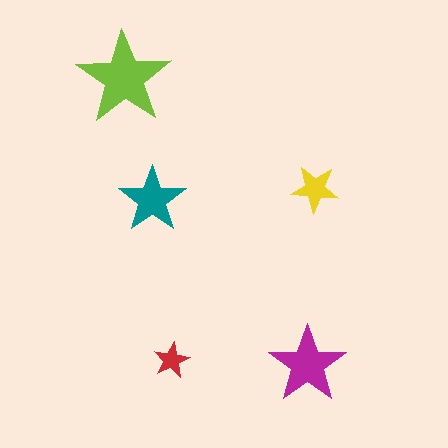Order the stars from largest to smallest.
the lime one, the magenta one, the teal one, the yellow one, the red one.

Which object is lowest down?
The magenta star is bottommost.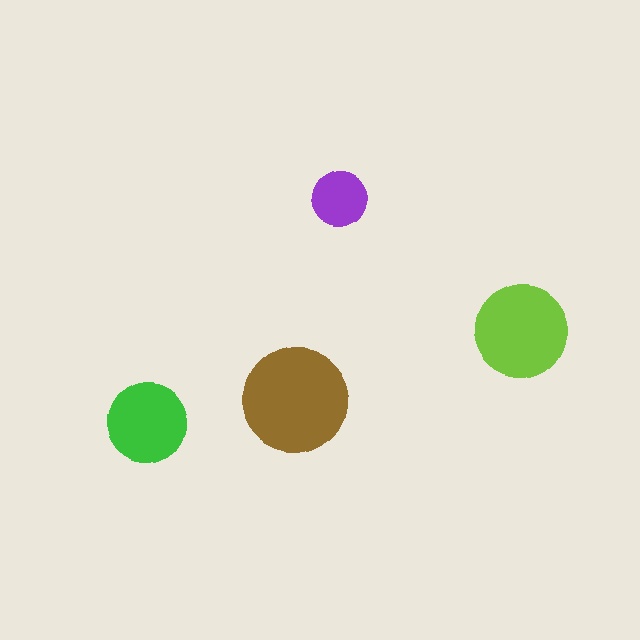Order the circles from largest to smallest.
the brown one, the lime one, the green one, the purple one.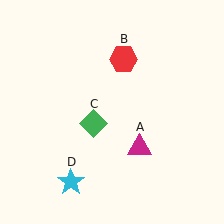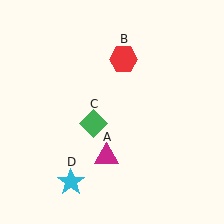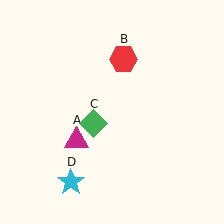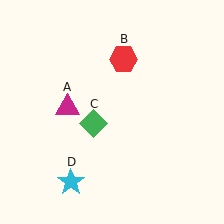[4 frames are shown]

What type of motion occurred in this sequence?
The magenta triangle (object A) rotated clockwise around the center of the scene.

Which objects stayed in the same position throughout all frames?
Red hexagon (object B) and green diamond (object C) and cyan star (object D) remained stationary.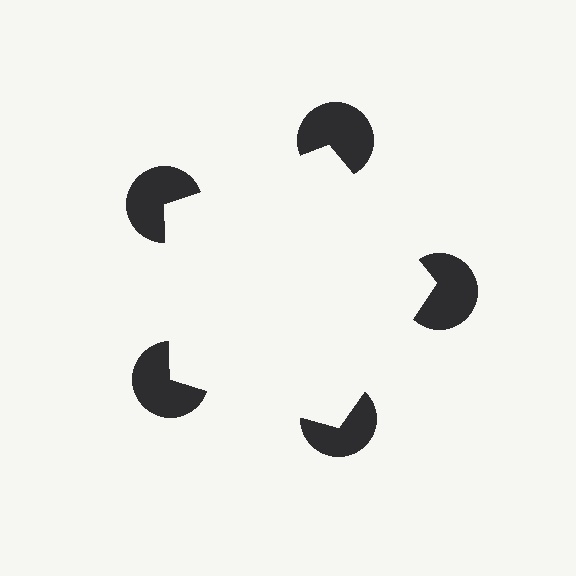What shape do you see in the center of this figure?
An illusory pentagon — its edges are inferred from the aligned wedge cuts in the pac-man discs, not physically drawn.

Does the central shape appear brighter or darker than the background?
It typically appears slightly brighter than the background, even though no actual brightness change is drawn.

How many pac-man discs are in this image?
There are 5 — one at each vertex of the illusory pentagon.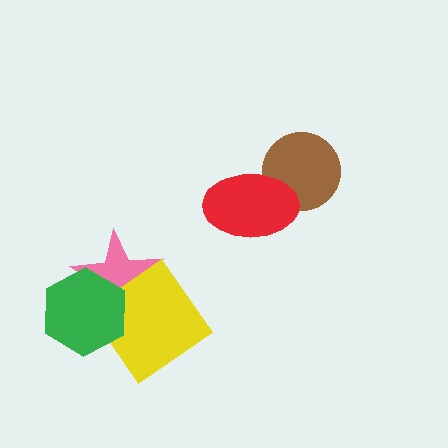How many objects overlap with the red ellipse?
1 object overlaps with the red ellipse.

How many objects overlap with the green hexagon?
2 objects overlap with the green hexagon.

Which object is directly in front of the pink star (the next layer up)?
The yellow diamond is directly in front of the pink star.